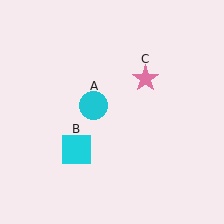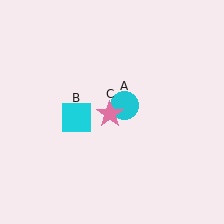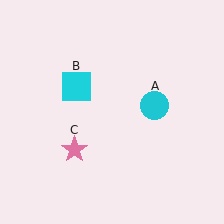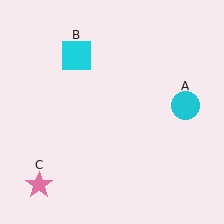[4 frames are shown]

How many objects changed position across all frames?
3 objects changed position: cyan circle (object A), cyan square (object B), pink star (object C).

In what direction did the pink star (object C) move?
The pink star (object C) moved down and to the left.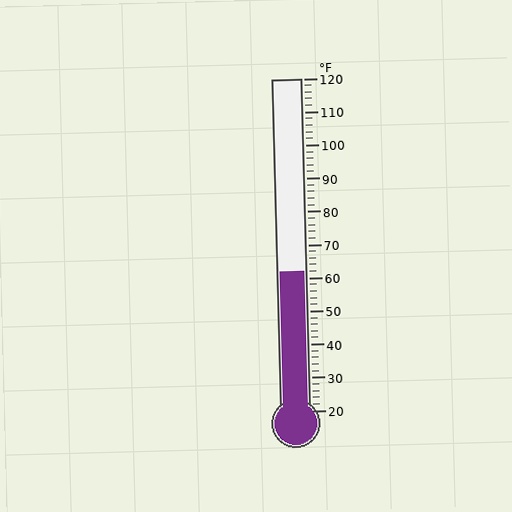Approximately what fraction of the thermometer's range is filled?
The thermometer is filled to approximately 40% of its range.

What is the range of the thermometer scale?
The thermometer scale ranges from 20°F to 120°F.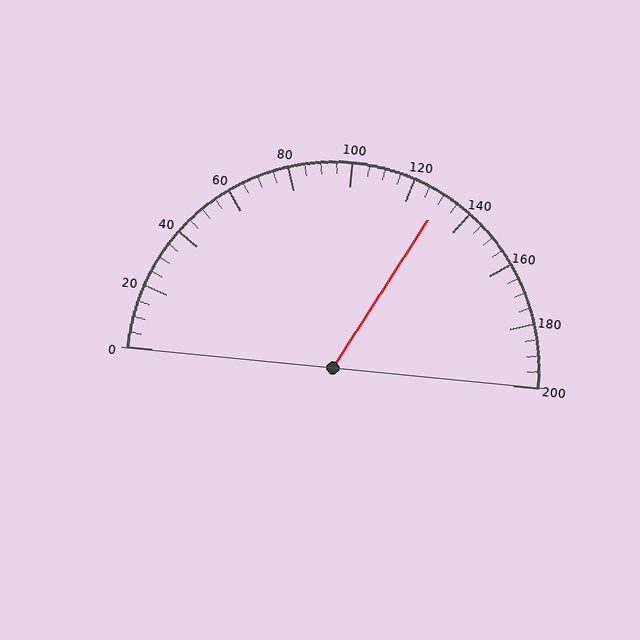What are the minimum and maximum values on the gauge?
The gauge ranges from 0 to 200.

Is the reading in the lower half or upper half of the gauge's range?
The reading is in the upper half of the range (0 to 200).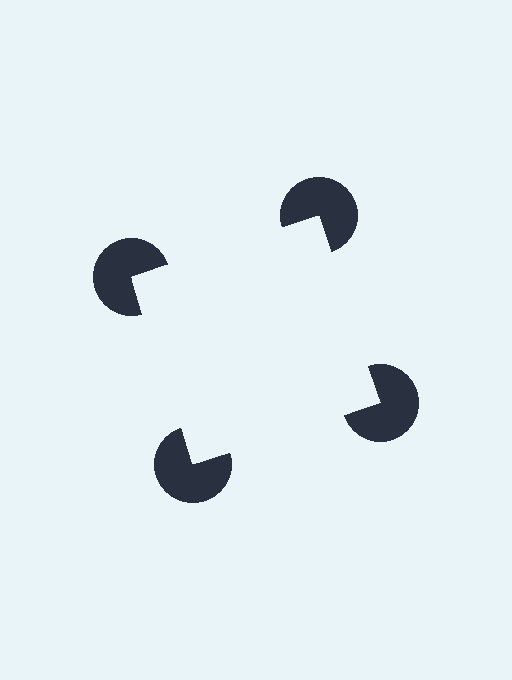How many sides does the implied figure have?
4 sides.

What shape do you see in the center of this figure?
An illusory square — its edges are inferred from the aligned wedge cuts in the pac-man discs, not physically drawn.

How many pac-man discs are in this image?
There are 4 — one at each vertex of the illusory square.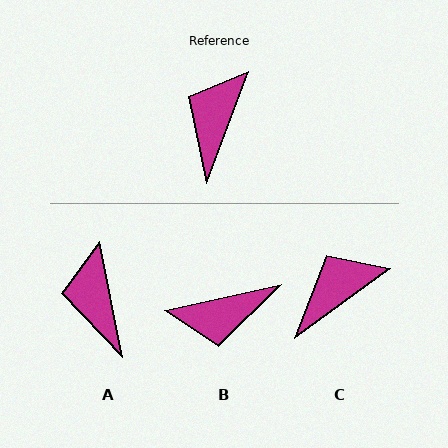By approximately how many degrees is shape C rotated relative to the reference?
Approximately 33 degrees clockwise.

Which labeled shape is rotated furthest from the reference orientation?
B, about 123 degrees away.